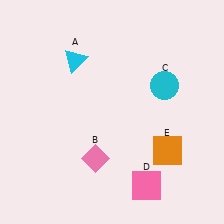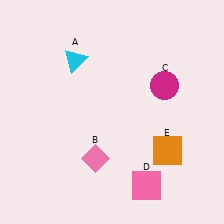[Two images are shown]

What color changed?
The circle (C) changed from cyan in Image 1 to magenta in Image 2.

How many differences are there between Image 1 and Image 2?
There is 1 difference between the two images.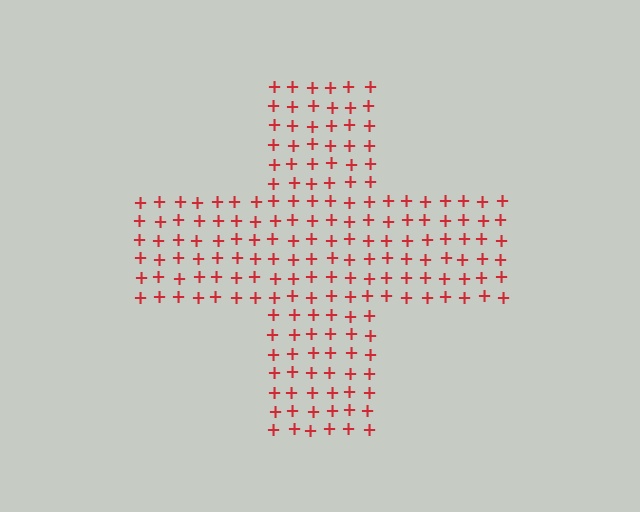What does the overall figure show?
The overall figure shows a cross.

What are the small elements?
The small elements are plus signs.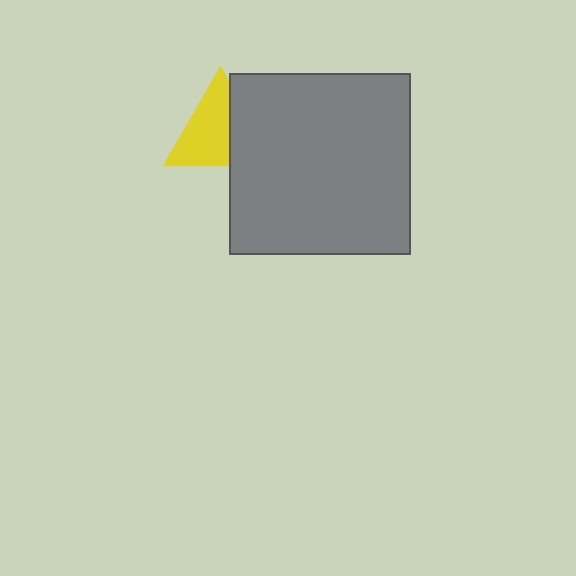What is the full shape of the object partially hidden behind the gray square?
The partially hidden object is a yellow triangle.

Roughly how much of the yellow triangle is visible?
About half of it is visible (roughly 64%).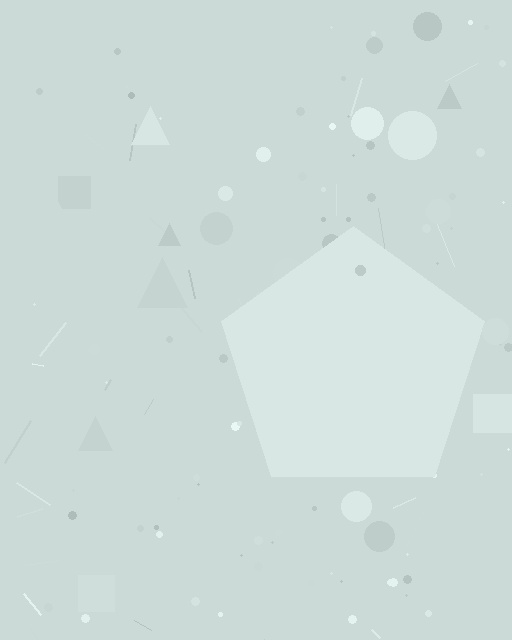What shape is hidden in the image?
A pentagon is hidden in the image.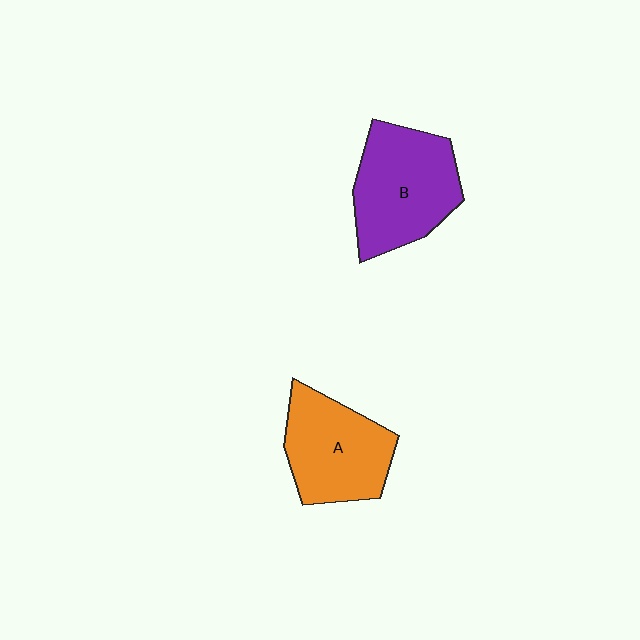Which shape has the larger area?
Shape B (purple).